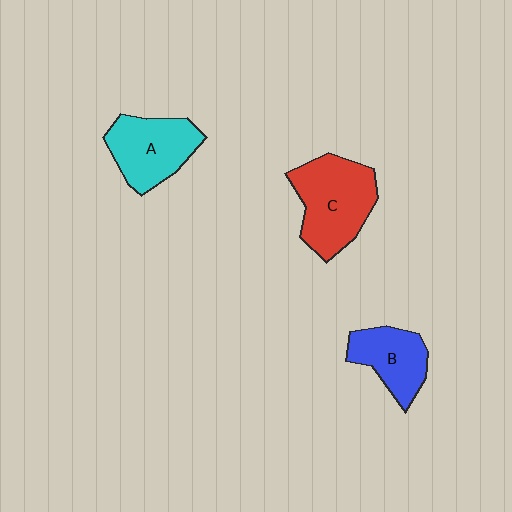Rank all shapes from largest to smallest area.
From largest to smallest: C (red), A (cyan), B (blue).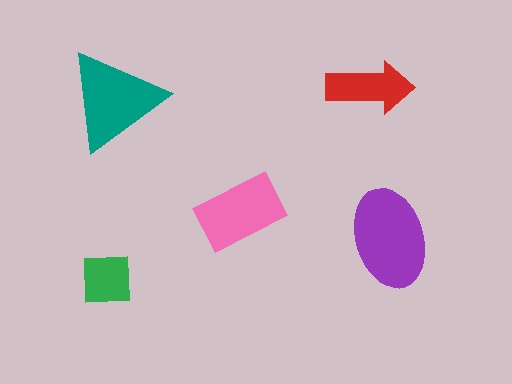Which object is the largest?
The purple ellipse.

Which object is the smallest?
The green square.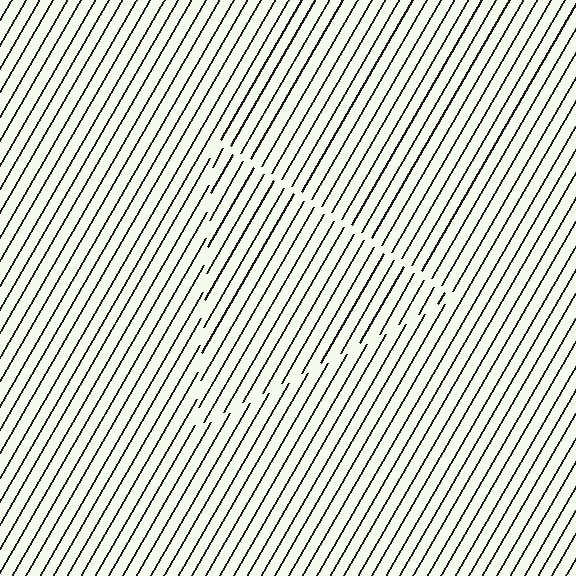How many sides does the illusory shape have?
3 sides — the line-ends trace a triangle.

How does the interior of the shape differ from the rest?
The interior of the shape contains the same grating, shifted by half a period — the contour is defined by the phase discontinuity where line-ends from the inner and outer gratings abut.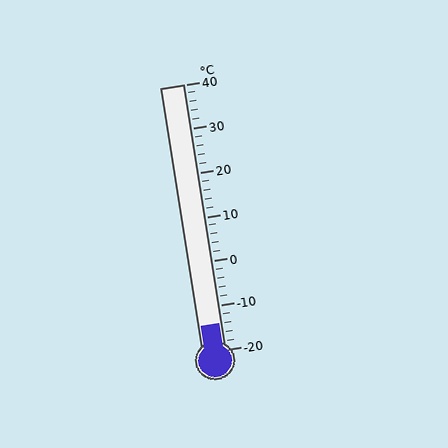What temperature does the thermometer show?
The thermometer shows approximately -14°C.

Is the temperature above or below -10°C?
The temperature is below -10°C.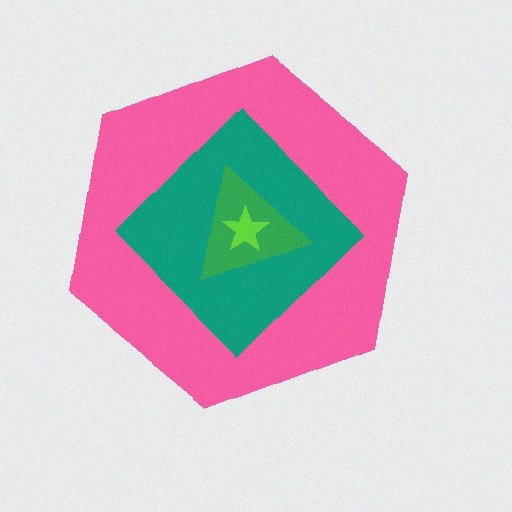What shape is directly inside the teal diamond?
The green triangle.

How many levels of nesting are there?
4.